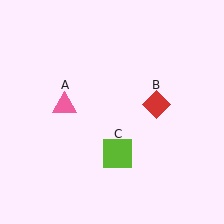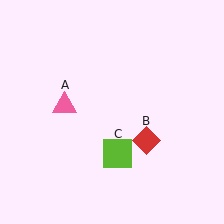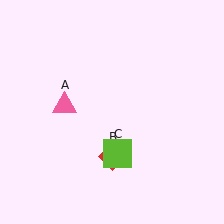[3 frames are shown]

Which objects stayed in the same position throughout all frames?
Pink triangle (object A) and lime square (object C) remained stationary.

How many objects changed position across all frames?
1 object changed position: red diamond (object B).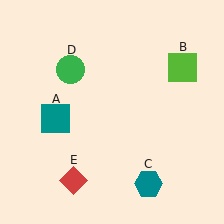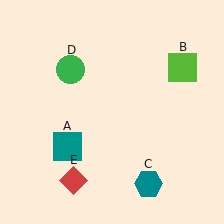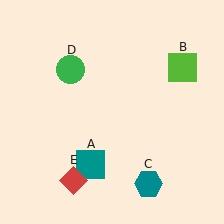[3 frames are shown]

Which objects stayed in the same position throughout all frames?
Lime square (object B) and teal hexagon (object C) and green circle (object D) and red diamond (object E) remained stationary.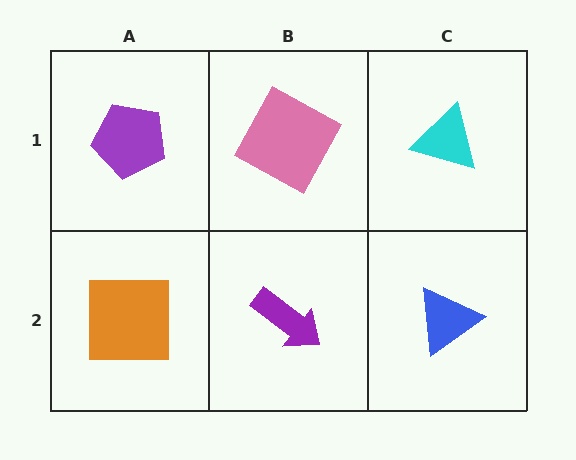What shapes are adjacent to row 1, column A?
An orange square (row 2, column A), a pink square (row 1, column B).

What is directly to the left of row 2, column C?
A purple arrow.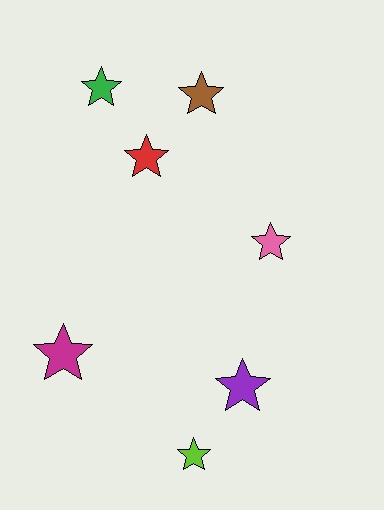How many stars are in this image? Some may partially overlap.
There are 7 stars.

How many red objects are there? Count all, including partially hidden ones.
There is 1 red object.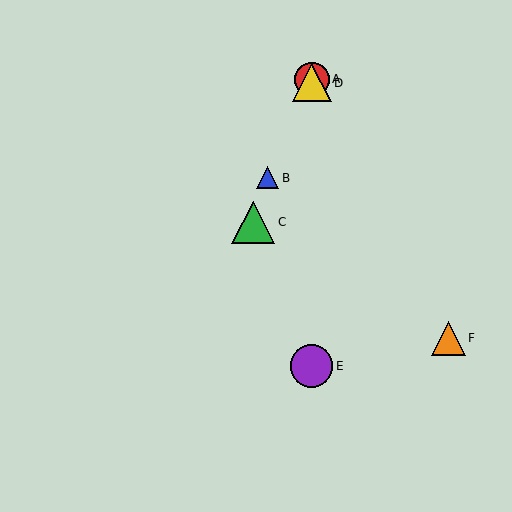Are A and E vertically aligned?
Yes, both are at x≈312.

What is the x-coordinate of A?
Object A is at x≈312.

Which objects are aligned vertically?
Objects A, D, E are aligned vertically.